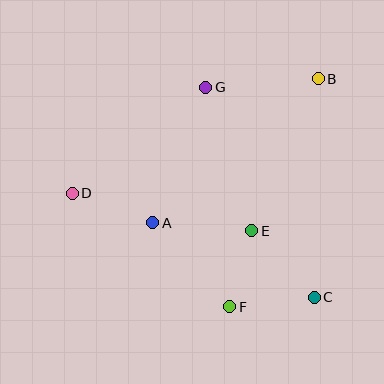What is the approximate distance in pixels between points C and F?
The distance between C and F is approximately 85 pixels.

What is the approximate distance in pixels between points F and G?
The distance between F and G is approximately 221 pixels.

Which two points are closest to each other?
Points E and F are closest to each other.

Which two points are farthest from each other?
Points B and D are farthest from each other.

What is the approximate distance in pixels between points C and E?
The distance between C and E is approximately 91 pixels.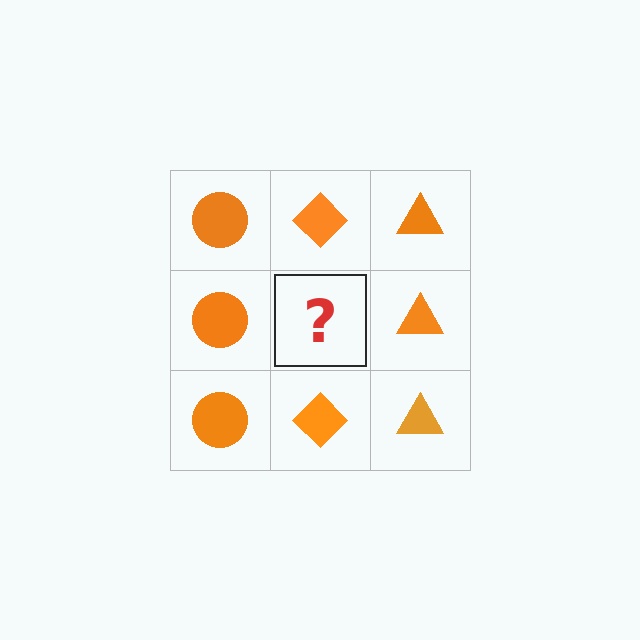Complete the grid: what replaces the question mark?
The question mark should be replaced with an orange diamond.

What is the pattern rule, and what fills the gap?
The rule is that each column has a consistent shape. The gap should be filled with an orange diamond.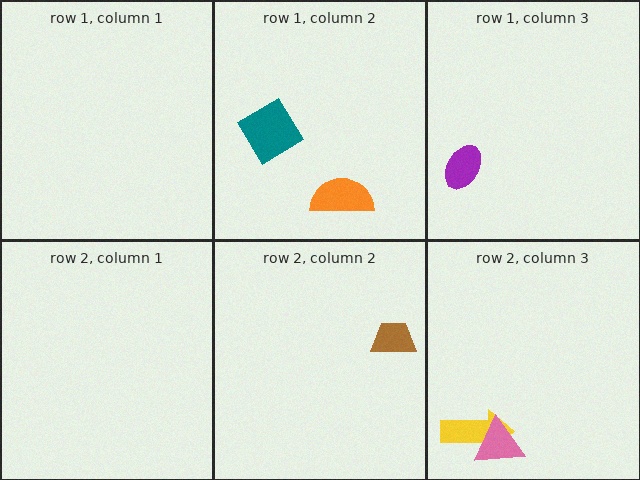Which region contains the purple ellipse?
The row 1, column 3 region.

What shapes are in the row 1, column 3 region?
The purple ellipse.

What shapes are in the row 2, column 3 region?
The yellow arrow, the pink triangle.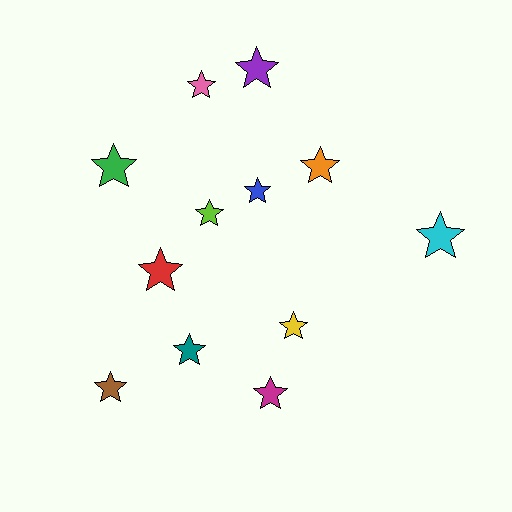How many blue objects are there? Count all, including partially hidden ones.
There is 1 blue object.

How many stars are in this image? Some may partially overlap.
There are 12 stars.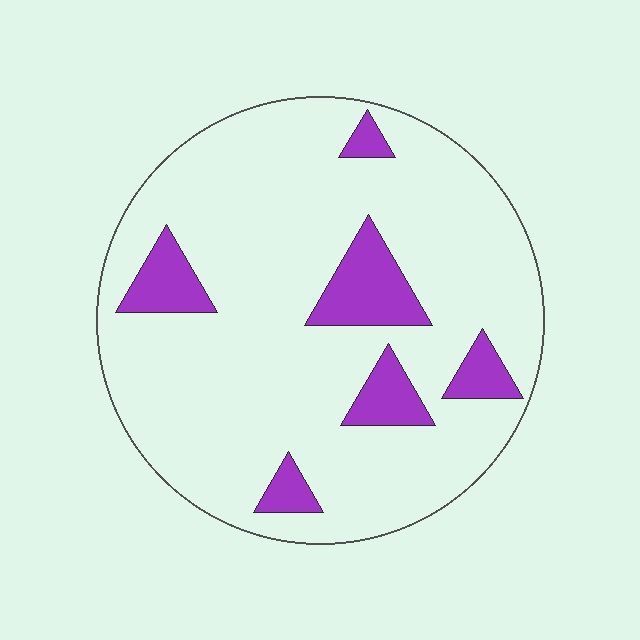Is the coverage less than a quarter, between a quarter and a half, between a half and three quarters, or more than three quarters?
Less than a quarter.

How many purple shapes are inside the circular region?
6.